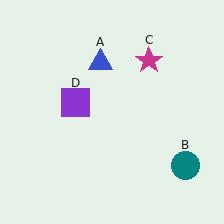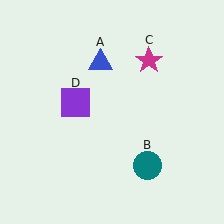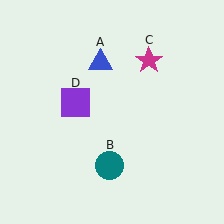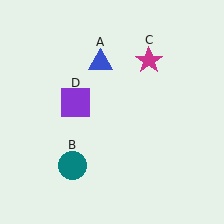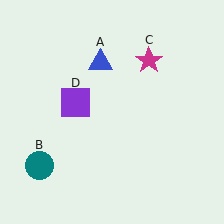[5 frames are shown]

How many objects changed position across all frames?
1 object changed position: teal circle (object B).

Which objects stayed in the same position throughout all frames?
Blue triangle (object A) and magenta star (object C) and purple square (object D) remained stationary.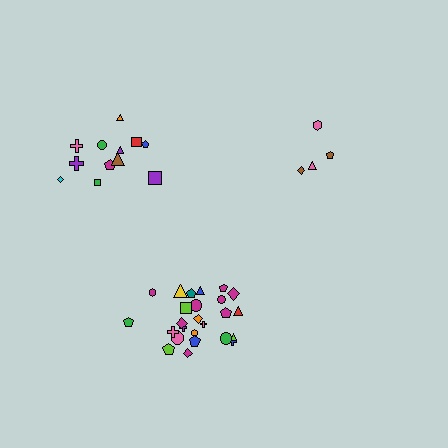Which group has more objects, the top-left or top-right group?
The top-left group.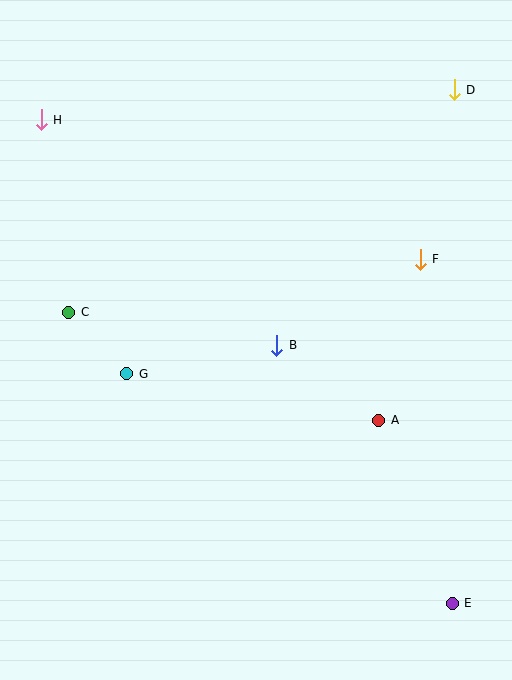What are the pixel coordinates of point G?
Point G is at (127, 374).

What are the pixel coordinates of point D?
Point D is at (454, 90).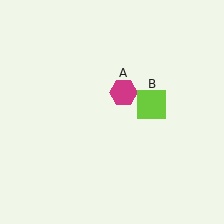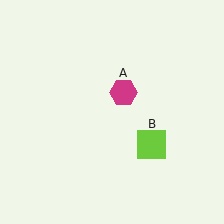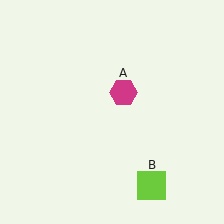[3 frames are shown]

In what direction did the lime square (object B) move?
The lime square (object B) moved down.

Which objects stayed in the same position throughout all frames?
Magenta hexagon (object A) remained stationary.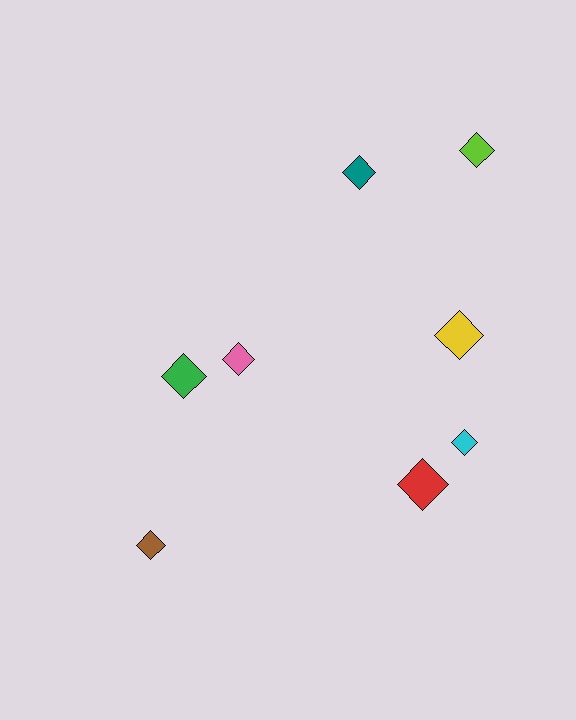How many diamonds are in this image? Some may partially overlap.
There are 8 diamonds.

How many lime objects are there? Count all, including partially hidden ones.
There is 1 lime object.